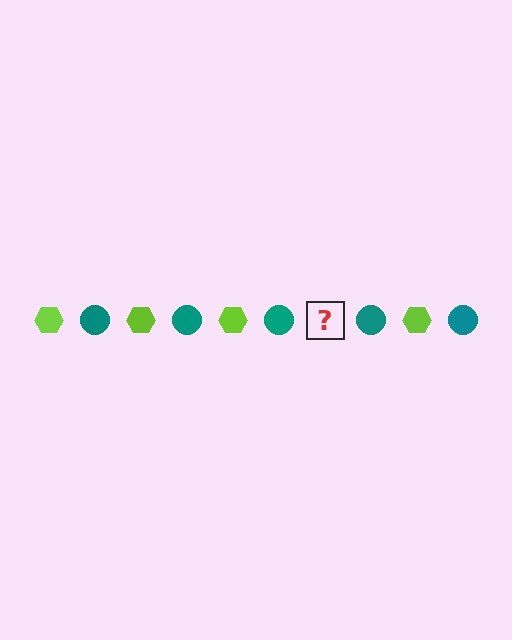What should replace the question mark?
The question mark should be replaced with a lime hexagon.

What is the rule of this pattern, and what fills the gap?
The rule is that the pattern alternates between lime hexagon and teal circle. The gap should be filled with a lime hexagon.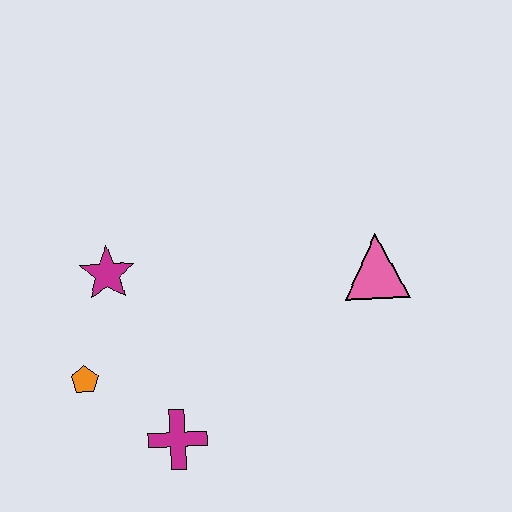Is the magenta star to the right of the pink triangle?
No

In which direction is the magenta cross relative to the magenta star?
The magenta cross is below the magenta star.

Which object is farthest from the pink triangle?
The orange pentagon is farthest from the pink triangle.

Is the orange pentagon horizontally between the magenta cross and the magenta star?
No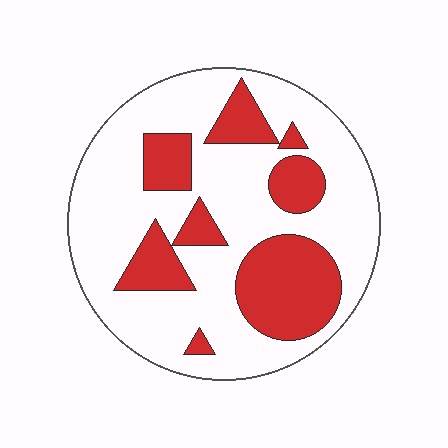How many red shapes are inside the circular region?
8.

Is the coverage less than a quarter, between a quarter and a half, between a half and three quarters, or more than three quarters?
Between a quarter and a half.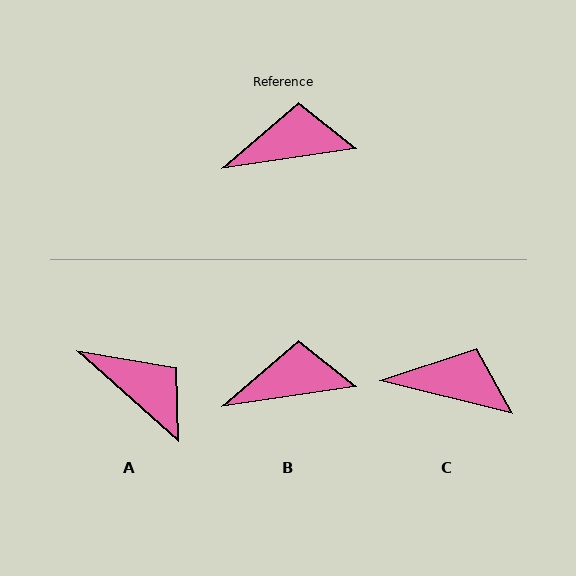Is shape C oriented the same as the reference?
No, it is off by about 22 degrees.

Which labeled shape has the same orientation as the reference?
B.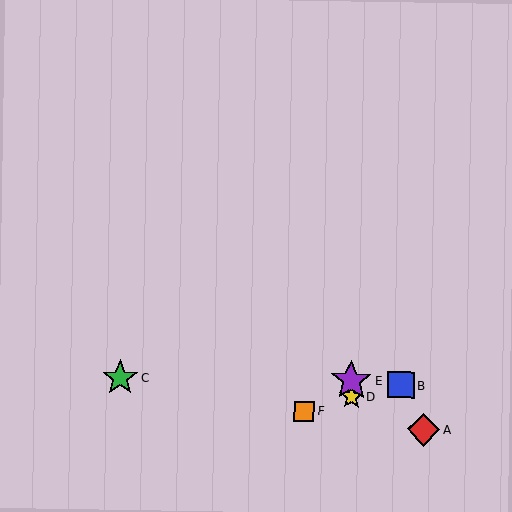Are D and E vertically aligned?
Yes, both are at x≈351.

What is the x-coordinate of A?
Object A is at x≈424.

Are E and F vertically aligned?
No, E is at x≈351 and F is at x≈304.